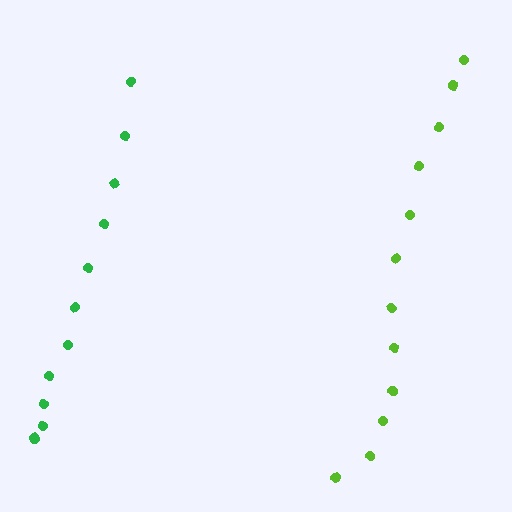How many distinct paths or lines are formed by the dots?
There are 2 distinct paths.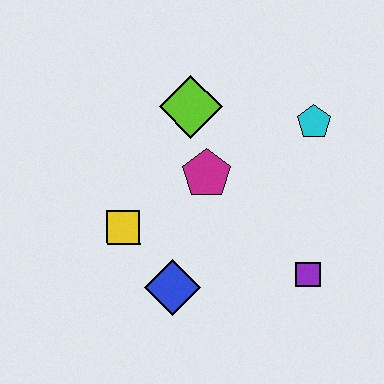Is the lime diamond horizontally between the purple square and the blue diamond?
Yes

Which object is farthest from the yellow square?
The cyan pentagon is farthest from the yellow square.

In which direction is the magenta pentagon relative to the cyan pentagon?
The magenta pentagon is to the left of the cyan pentagon.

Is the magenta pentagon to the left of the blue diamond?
No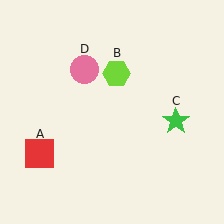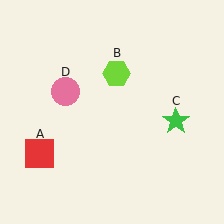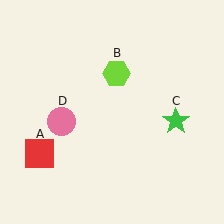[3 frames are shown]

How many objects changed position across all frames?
1 object changed position: pink circle (object D).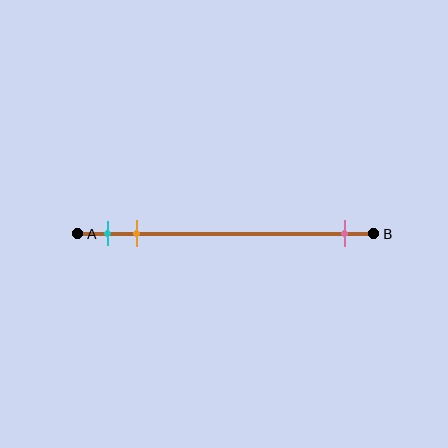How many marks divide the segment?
There are 3 marks dividing the segment.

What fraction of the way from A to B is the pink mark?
The pink mark is approximately 90% (0.9) of the way from A to B.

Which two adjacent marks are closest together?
The cyan and orange marks are the closest adjacent pair.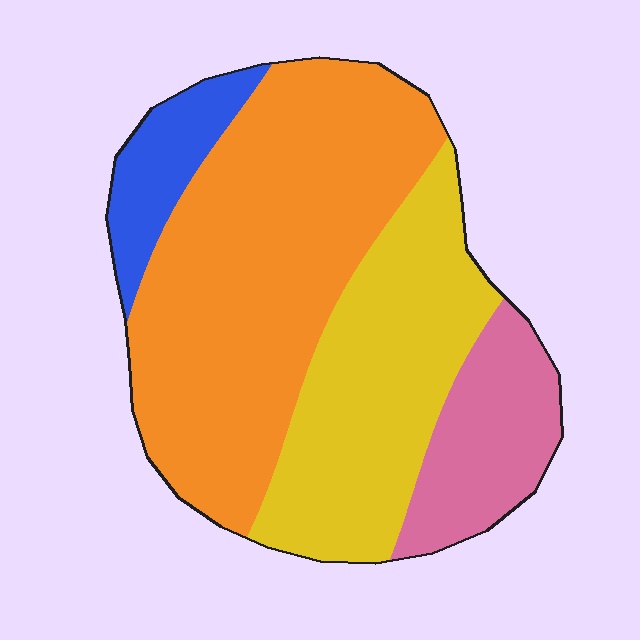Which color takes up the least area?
Blue, at roughly 10%.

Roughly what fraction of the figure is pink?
Pink takes up about one eighth (1/8) of the figure.